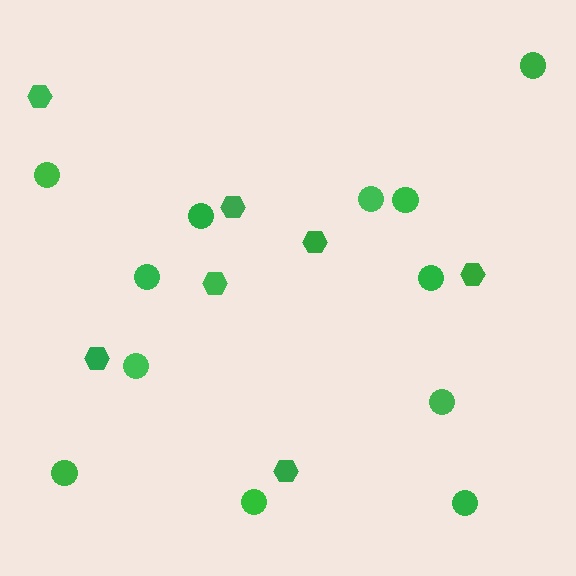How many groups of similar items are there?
There are 2 groups: one group of hexagons (7) and one group of circles (12).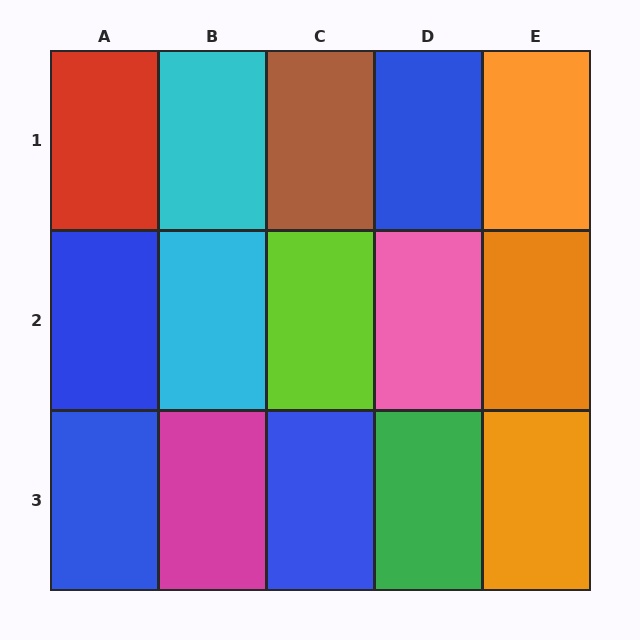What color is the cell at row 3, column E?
Orange.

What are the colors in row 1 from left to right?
Red, cyan, brown, blue, orange.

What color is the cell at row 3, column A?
Blue.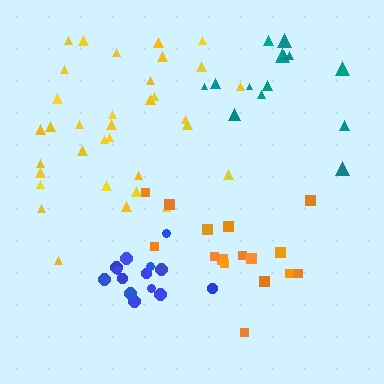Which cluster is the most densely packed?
Blue.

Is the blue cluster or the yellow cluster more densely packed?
Blue.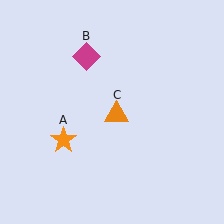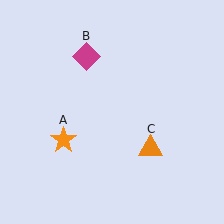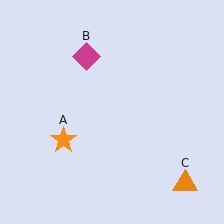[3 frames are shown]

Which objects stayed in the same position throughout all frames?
Orange star (object A) and magenta diamond (object B) remained stationary.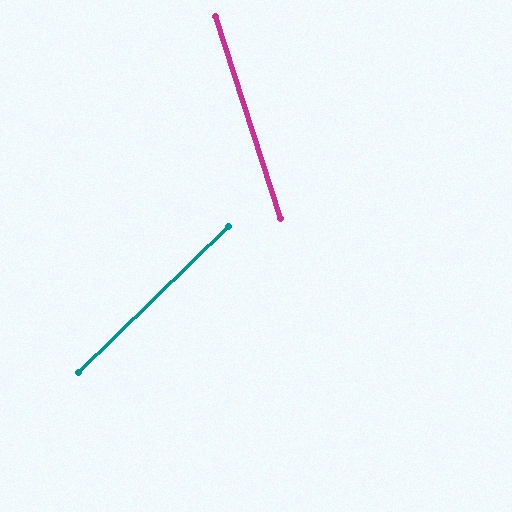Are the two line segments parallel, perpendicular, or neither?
Neither parallel nor perpendicular — they differ by about 64°.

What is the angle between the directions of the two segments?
Approximately 64 degrees.